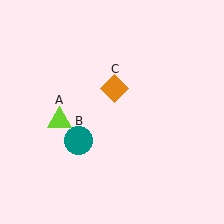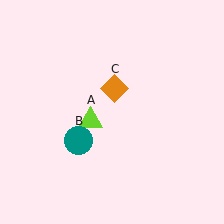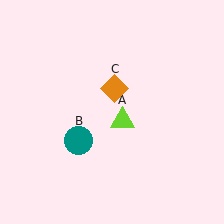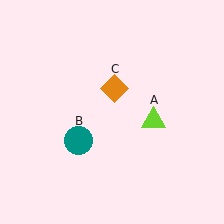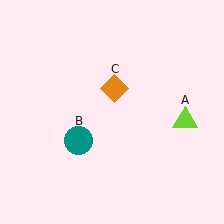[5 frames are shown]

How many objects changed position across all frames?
1 object changed position: lime triangle (object A).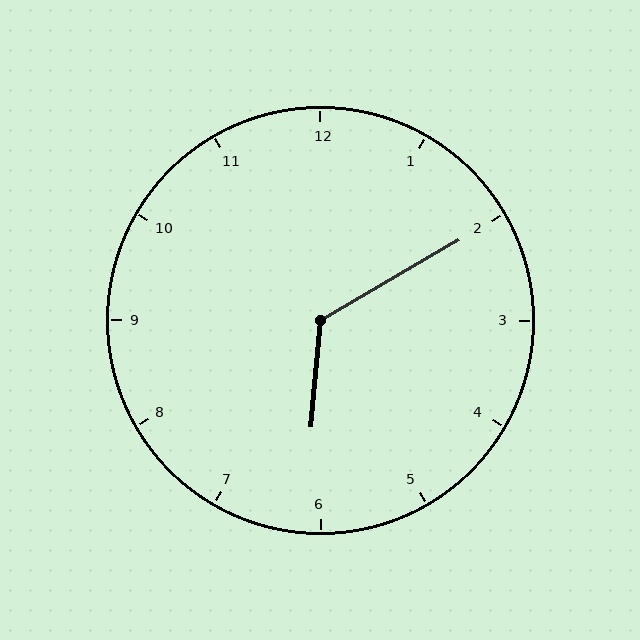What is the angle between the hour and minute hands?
Approximately 125 degrees.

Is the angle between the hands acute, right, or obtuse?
It is obtuse.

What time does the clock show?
6:10.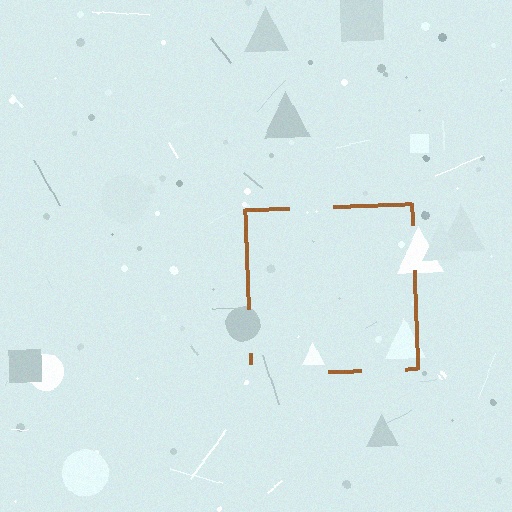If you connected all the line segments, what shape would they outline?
They would outline a square.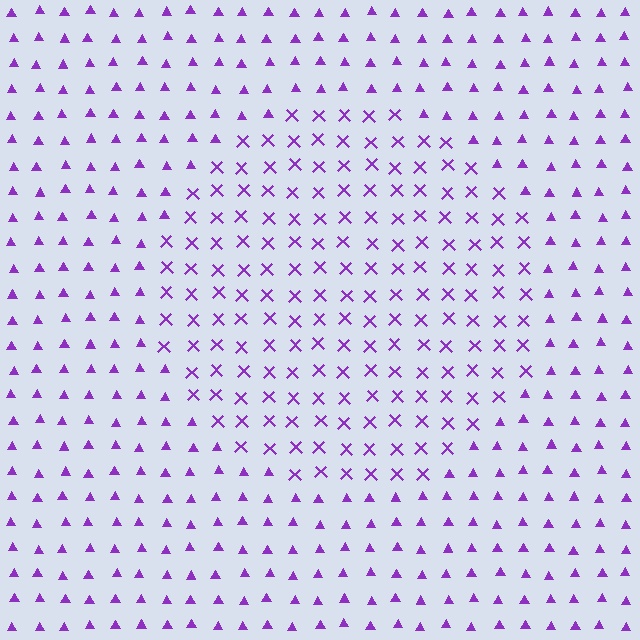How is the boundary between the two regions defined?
The boundary is defined by a change in element shape: X marks inside vs. triangles outside. All elements share the same color and spacing.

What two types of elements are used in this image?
The image uses X marks inside the circle region and triangles outside it.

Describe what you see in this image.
The image is filled with small purple elements arranged in a uniform grid. A circle-shaped region contains X marks, while the surrounding area contains triangles. The boundary is defined purely by the change in element shape.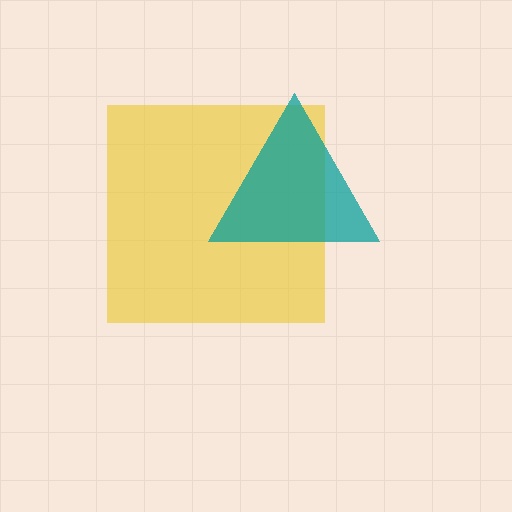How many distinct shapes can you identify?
There are 2 distinct shapes: a yellow square, a teal triangle.